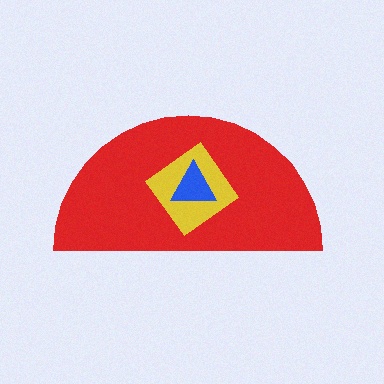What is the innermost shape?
The blue triangle.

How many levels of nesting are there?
3.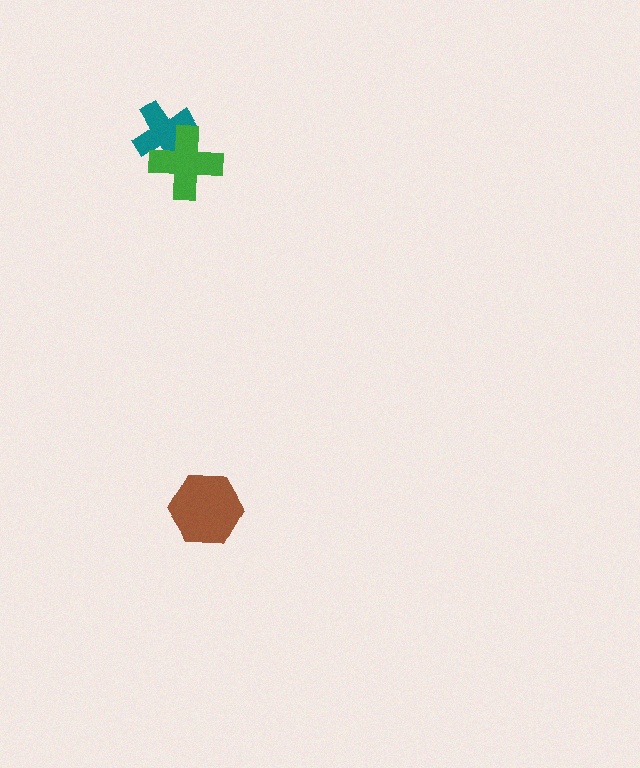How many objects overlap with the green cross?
1 object overlaps with the green cross.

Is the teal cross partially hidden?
Yes, it is partially covered by another shape.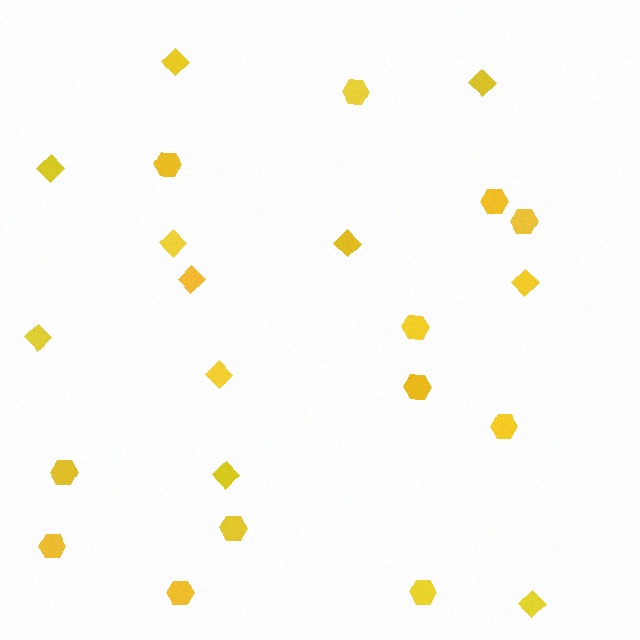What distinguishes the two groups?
There are 2 groups: one group of diamonds (11) and one group of hexagons (12).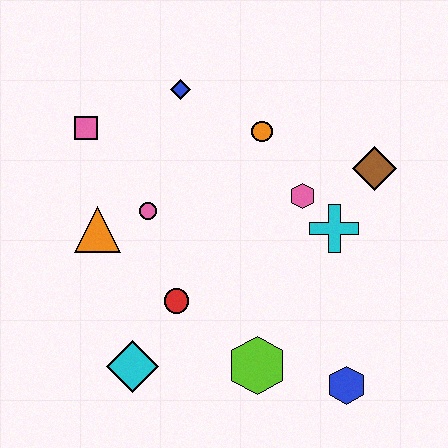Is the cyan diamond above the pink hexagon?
No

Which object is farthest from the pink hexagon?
The cyan diamond is farthest from the pink hexagon.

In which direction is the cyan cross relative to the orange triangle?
The cyan cross is to the right of the orange triangle.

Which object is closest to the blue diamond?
The orange circle is closest to the blue diamond.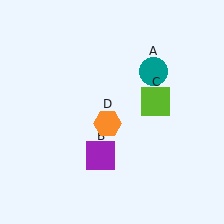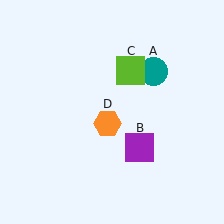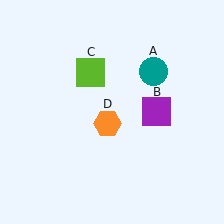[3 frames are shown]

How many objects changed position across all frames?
2 objects changed position: purple square (object B), lime square (object C).